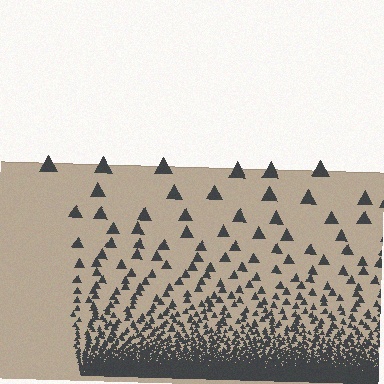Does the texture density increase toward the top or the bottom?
Density increases toward the bottom.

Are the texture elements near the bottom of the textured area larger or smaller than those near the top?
Smaller. The gradient is inverted — elements near the bottom are smaller and denser.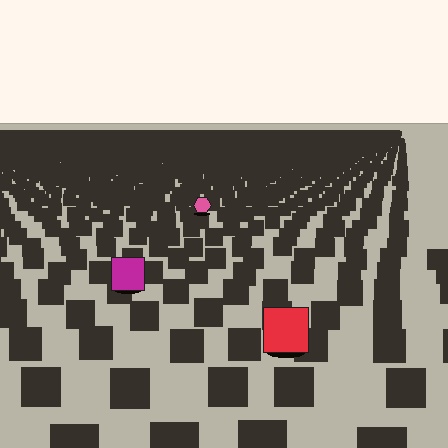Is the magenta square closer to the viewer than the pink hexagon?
Yes. The magenta square is closer — you can tell from the texture gradient: the ground texture is coarser near it.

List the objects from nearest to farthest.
From nearest to farthest: the red square, the magenta square, the pink hexagon.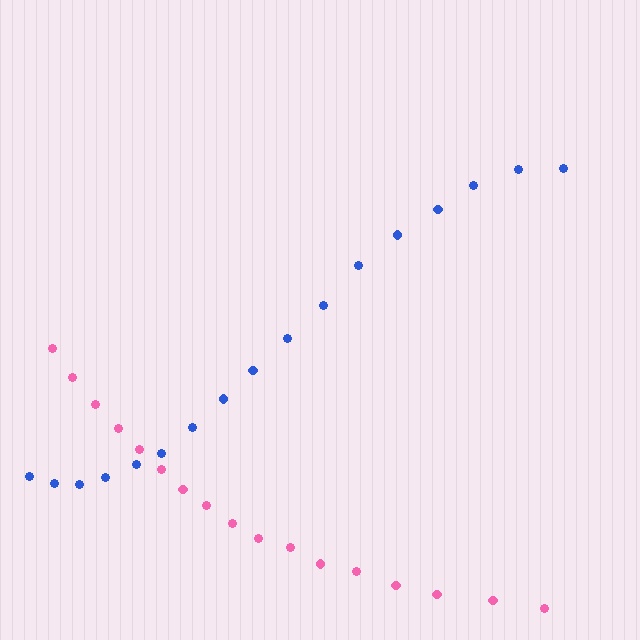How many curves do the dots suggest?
There are 2 distinct paths.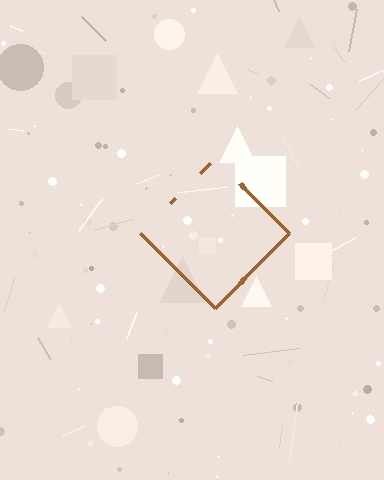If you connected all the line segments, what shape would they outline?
They would outline a diamond.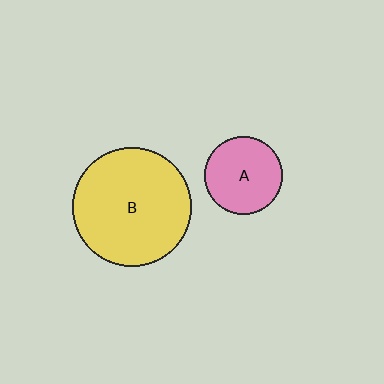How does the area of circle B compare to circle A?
Approximately 2.4 times.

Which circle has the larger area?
Circle B (yellow).